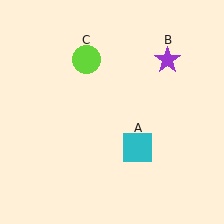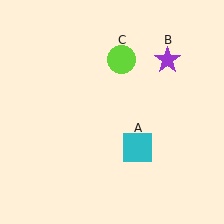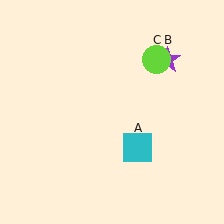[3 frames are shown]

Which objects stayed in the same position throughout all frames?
Cyan square (object A) and purple star (object B) remained stationary.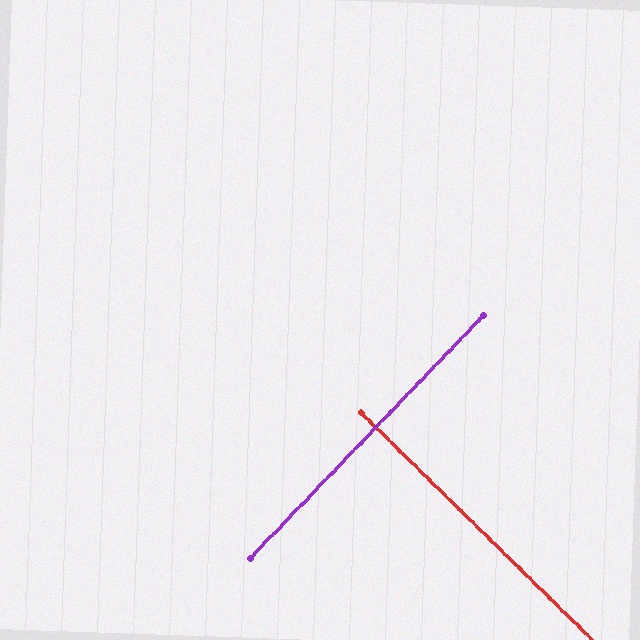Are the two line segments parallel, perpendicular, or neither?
Perpendicular — they meet at approximately 89°.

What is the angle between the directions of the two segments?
Approximately 89 degrees.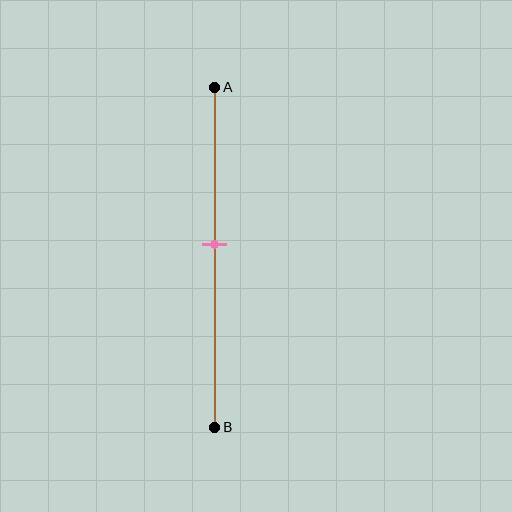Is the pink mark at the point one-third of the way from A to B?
No, the mark is at about 45% from A, not at the 33% one-third point.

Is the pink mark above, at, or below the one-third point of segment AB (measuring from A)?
The pink mark is below the one-third point of segment AB.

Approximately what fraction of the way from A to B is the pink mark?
The pink mark is approximately 45% of the way from A to B.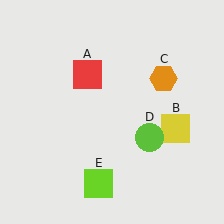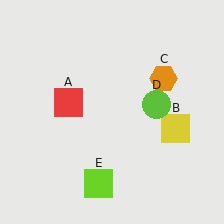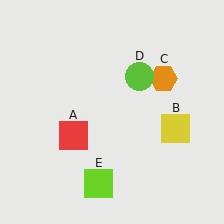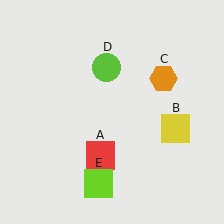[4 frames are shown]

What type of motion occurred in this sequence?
The red square (object A), lime circle (object D) rotated counterclockwise around the center of the scene.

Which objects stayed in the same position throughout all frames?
Yellow square (object B) and orange hexagon (object C) and lime square (object E) remained stationary.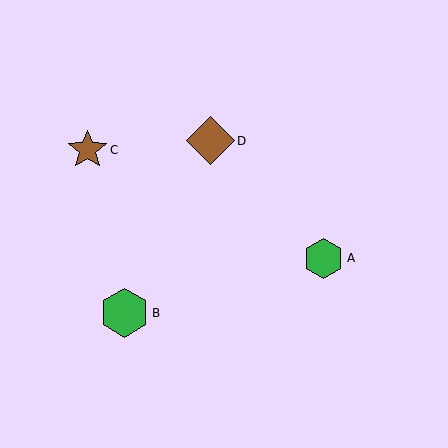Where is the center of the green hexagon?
The center of the green hexagon is at (324, 258).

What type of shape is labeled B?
Shape B is a green hexagon.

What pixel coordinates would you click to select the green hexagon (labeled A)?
Click at (324, 258) to select the green hexagon A.